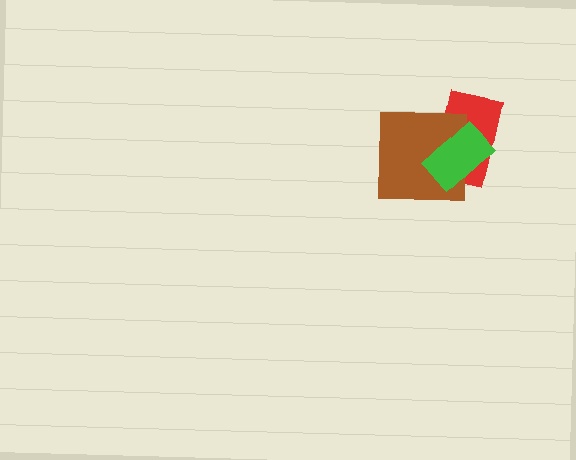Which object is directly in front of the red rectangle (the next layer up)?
The brown square is directly in front of the red rectangle.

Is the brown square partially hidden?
Yes, it is partially covered by another shape.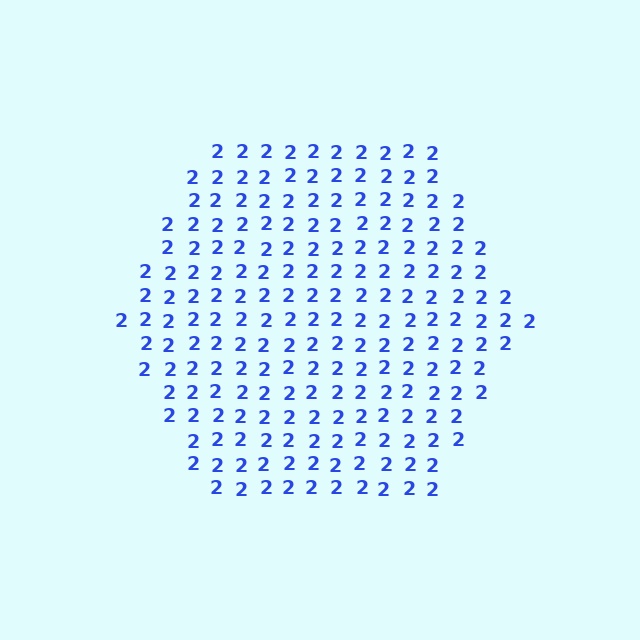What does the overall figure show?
The overall figure shows a hexagon.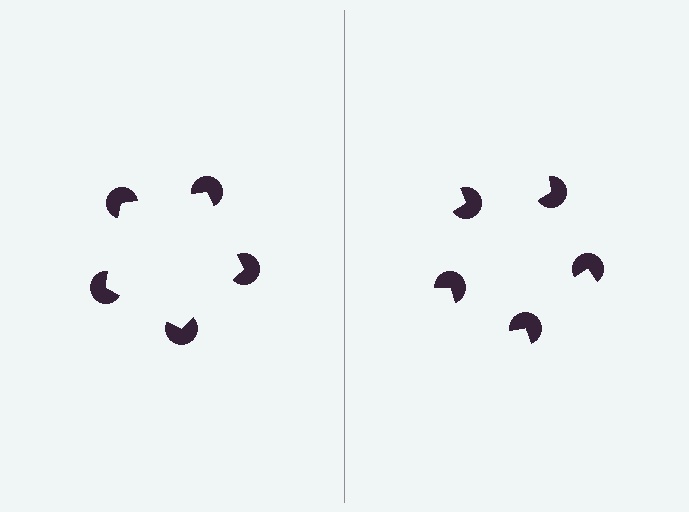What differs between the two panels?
The pac-man discs are positioned identically on both sides; only the wedge orientations differ. On the left they align to a pentagon; on the right they are misaligned.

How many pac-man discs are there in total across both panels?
10 — 5 on each side.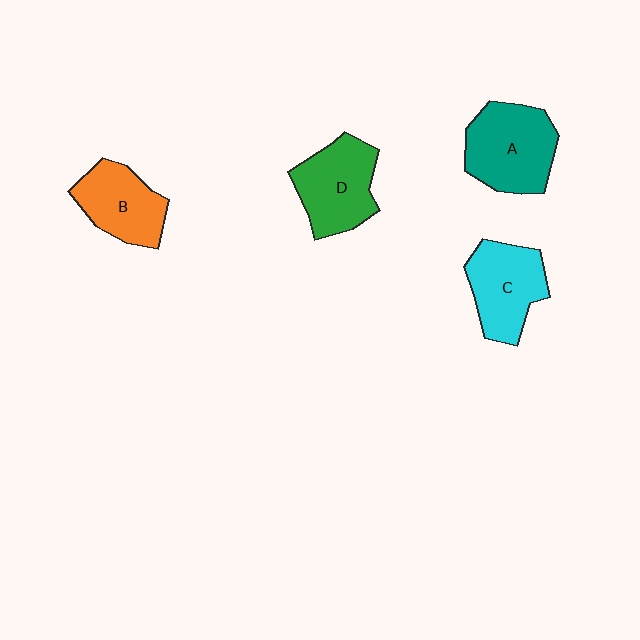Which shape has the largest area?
Shape A (teal).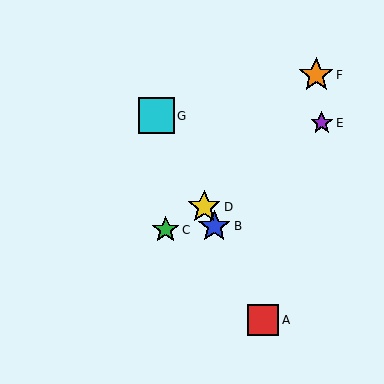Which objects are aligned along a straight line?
Objects A, B, D, G are aligned along a straight line.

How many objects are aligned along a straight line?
4 objects (A, B, D, G) are aligned along a straight line.